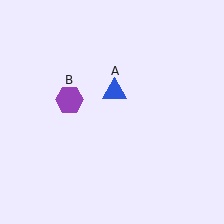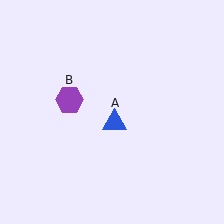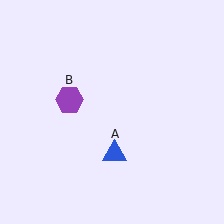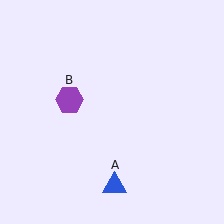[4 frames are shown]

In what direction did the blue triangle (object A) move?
The blue triangle (object A) moved down.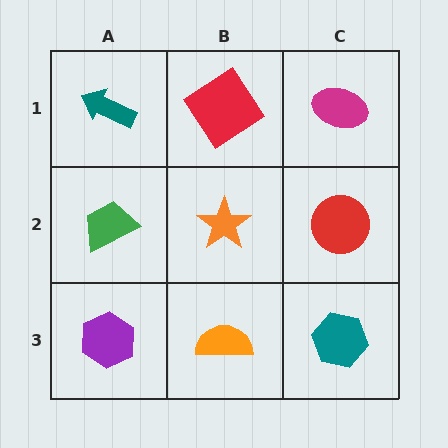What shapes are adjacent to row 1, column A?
A green trapezoid (row 2, column A), a red diamond (row 1, column B).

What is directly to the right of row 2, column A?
An orange star.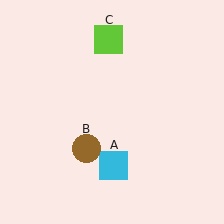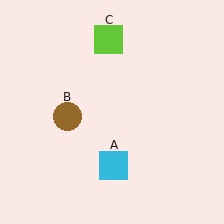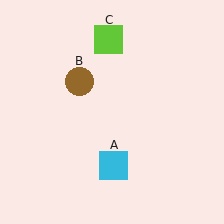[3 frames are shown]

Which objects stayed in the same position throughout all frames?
Cyan square (object A) and lime square (object C) remained stationary.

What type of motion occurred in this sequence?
The brown circle (object B) rotated clockwise around the center of the scene.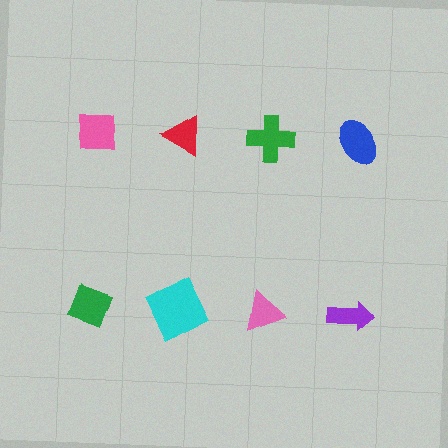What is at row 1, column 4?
A blue ellipse.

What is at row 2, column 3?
A pink triangle.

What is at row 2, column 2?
A cyan square.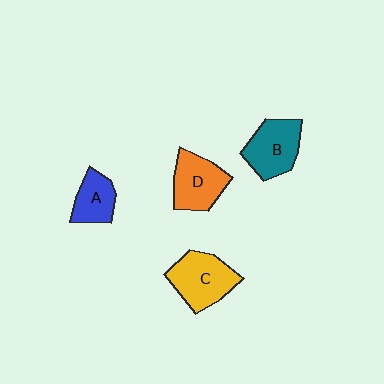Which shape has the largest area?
Shape C (yellow).